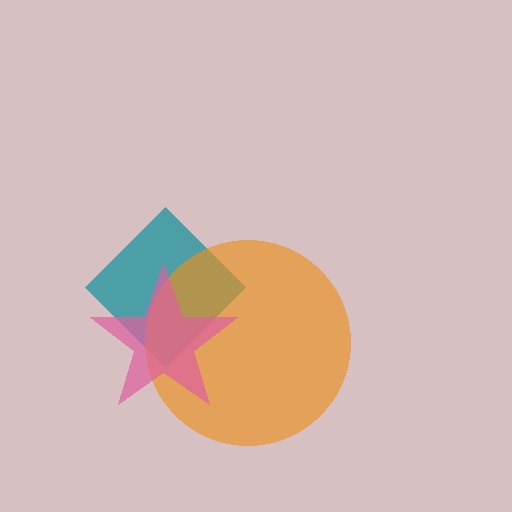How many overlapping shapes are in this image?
There are 3 overlapping shapes in the image.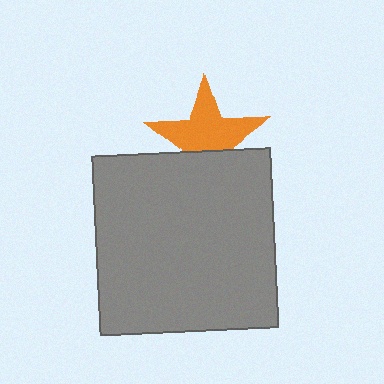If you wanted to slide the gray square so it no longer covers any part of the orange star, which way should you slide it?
Slide it down — that is the most direct way to separate the two shapes.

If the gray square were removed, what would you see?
You would see the complete orange star.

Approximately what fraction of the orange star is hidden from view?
Roughly 34% of the orange star is hidden behind the gray square.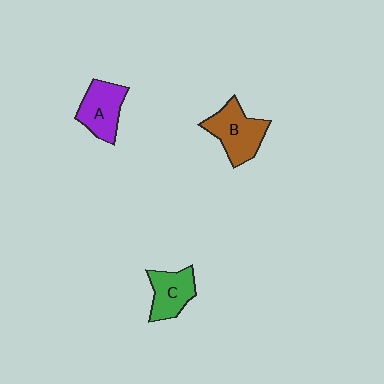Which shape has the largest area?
Shape B (brown).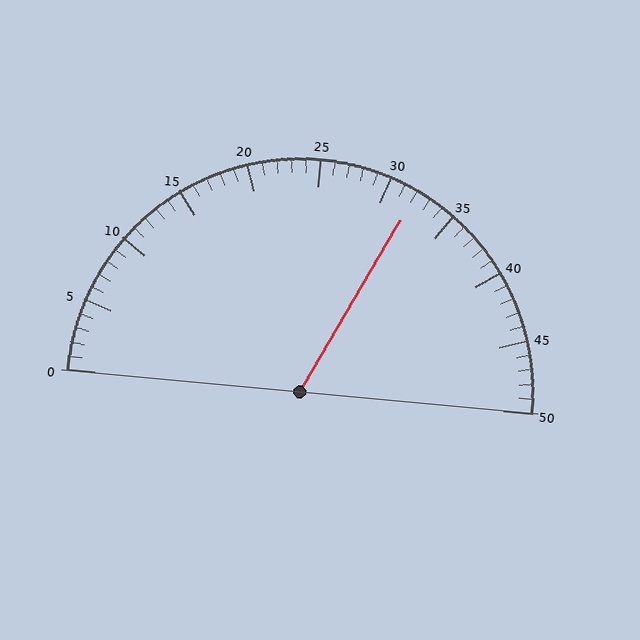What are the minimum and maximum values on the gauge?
The gauge ranges from 0 to 50.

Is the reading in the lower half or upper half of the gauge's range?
The reading is in the upper half of the range (0 to 50).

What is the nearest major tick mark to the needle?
The nearest major tick mark is 30.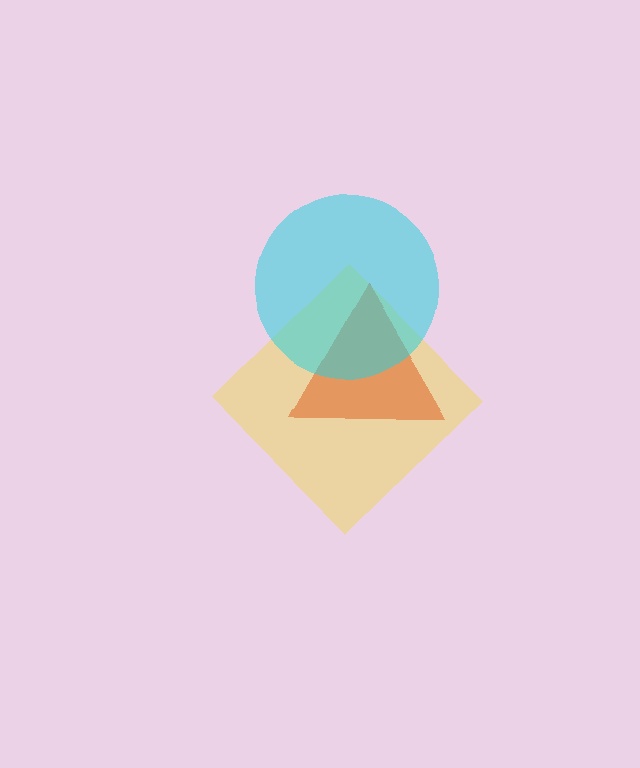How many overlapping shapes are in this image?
There are 3 overlapping shapes in the image.